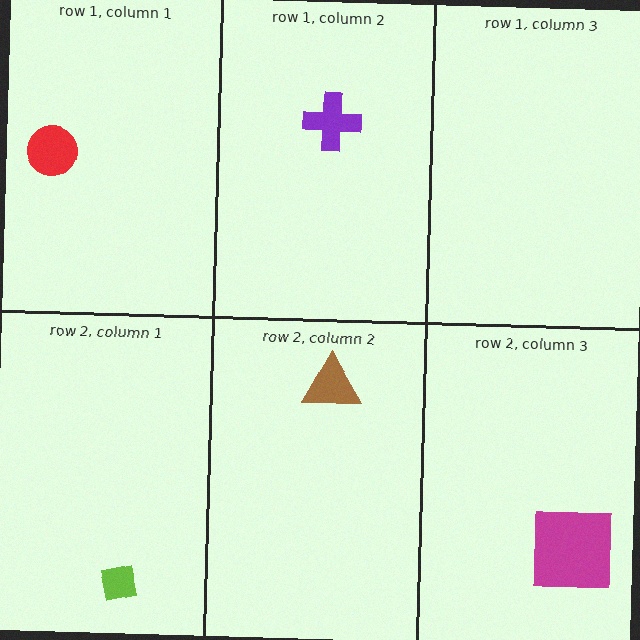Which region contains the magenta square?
The row 2, column 3 region.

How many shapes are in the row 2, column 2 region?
1.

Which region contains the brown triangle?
The row 2, column 2 region.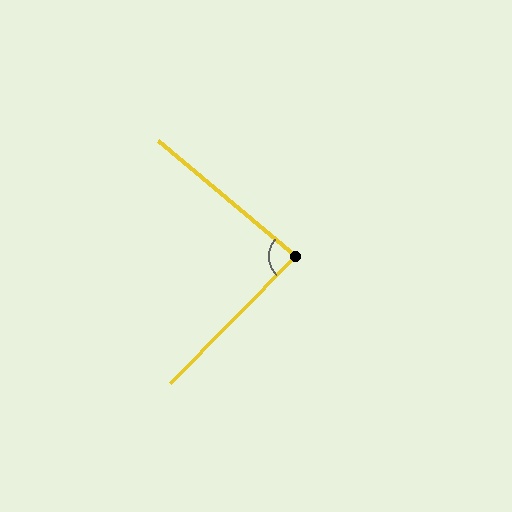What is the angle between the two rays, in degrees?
Approximately 85 degrees.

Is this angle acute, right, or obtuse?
It is approximately a right angle.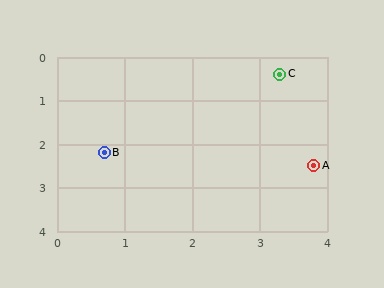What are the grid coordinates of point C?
Point C is at approximately (3.3, 0.4).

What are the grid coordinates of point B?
Point B is at approximately (0.7, 2.2).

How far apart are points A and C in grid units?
Points A and C are about 2.2 grid units apart.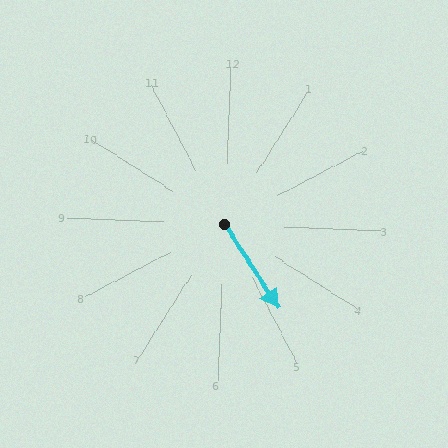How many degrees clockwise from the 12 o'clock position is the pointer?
Approximately 145 degrees.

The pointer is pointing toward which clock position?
Roughly 5 o'clock.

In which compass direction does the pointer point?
Southeast.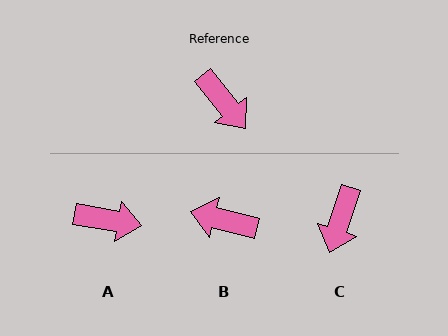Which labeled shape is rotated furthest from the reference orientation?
B, about 142 degrees away.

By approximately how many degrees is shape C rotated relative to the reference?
Approximately 57 degrees clockwise.